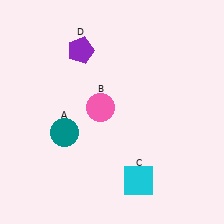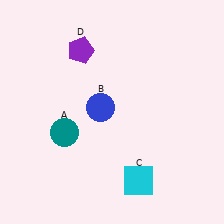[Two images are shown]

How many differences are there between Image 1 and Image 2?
There is 1 difference between the two images.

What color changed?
The circle (B) changed from pink in Image 1 to blue in Image 2.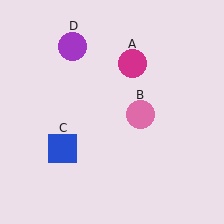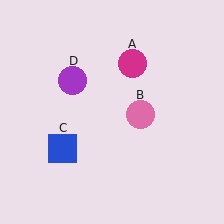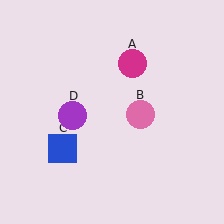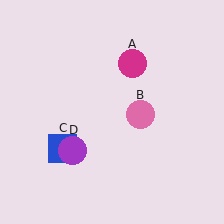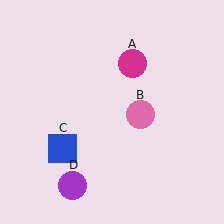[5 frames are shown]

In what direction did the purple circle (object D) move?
The purple circle (object D) moved down.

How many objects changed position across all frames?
1 object changed position: purple circle (object D).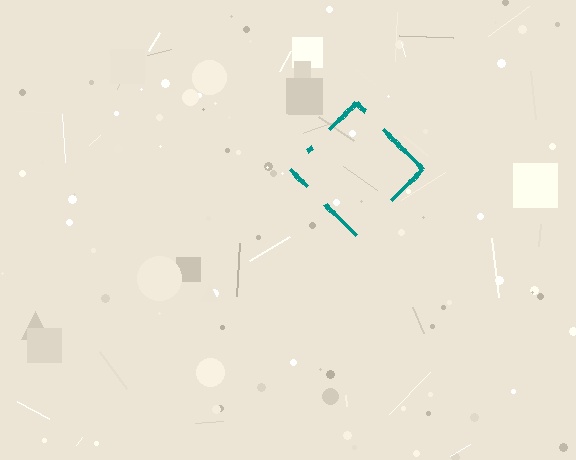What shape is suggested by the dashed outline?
The dashed outline suggests a diamond.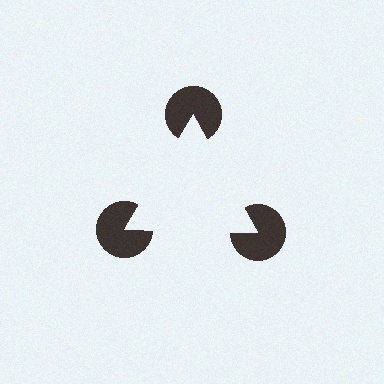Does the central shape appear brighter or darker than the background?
It typically appears slightly brighter than the background, even though no actual brightness change is drawn.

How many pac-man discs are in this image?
There are 3 — one at each vertex of the illusory triangle.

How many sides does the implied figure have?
3 sides.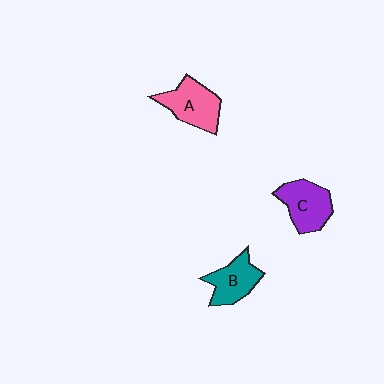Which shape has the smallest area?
Shape B (teal).